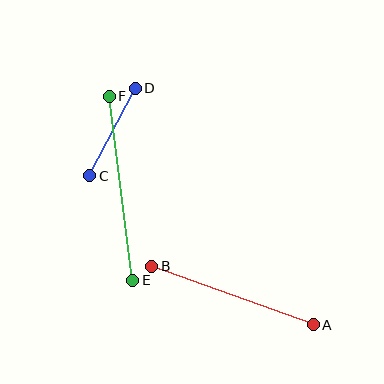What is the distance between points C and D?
The distance is approximately 99 pixels.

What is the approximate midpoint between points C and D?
The midpoint is at approximately (113, 132) pixels.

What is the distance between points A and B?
The distance is approximately 171 pixels.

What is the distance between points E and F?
The distance is approximately 185 pixels.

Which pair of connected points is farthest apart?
Points E and F are farthest apart.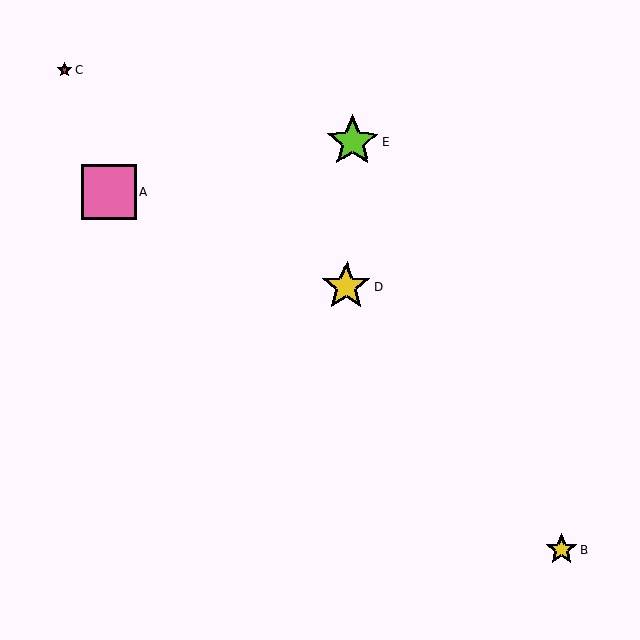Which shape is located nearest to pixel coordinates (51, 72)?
The red star (labeled C) at (65, 70) is nearest to that location.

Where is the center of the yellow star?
The center of the yellow star is at (561, 550).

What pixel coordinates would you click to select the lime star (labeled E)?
Click at (352, 142) to select the lime star E.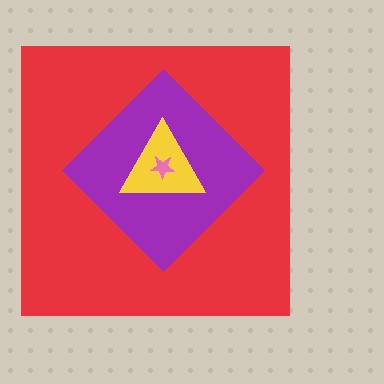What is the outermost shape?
The red square.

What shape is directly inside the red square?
The purple diamond.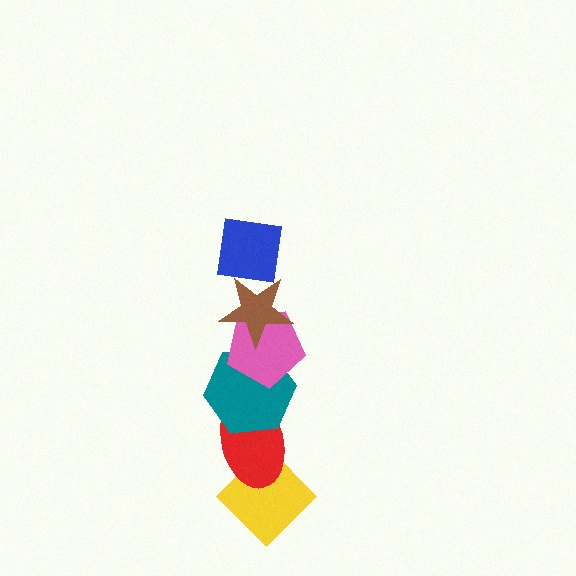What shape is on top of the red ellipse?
The teal hexagon is on top of the red ellipse.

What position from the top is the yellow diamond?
The yellow diamond is 6th from the top.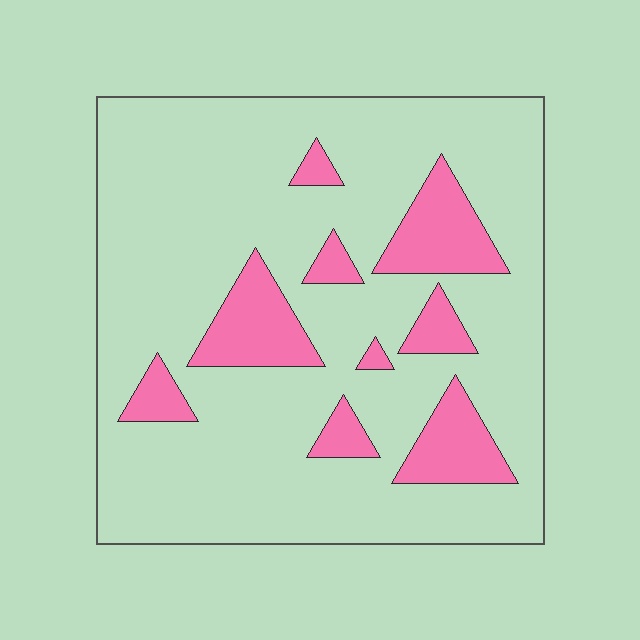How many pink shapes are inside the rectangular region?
9.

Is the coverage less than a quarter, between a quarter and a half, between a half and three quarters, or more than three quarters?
Less than a quarter.